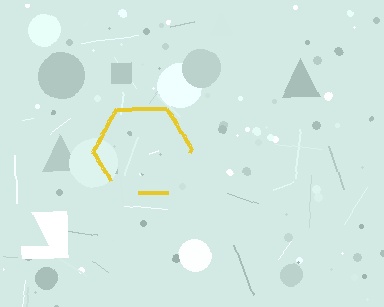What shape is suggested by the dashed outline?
The dashed outline suggests a hexagon.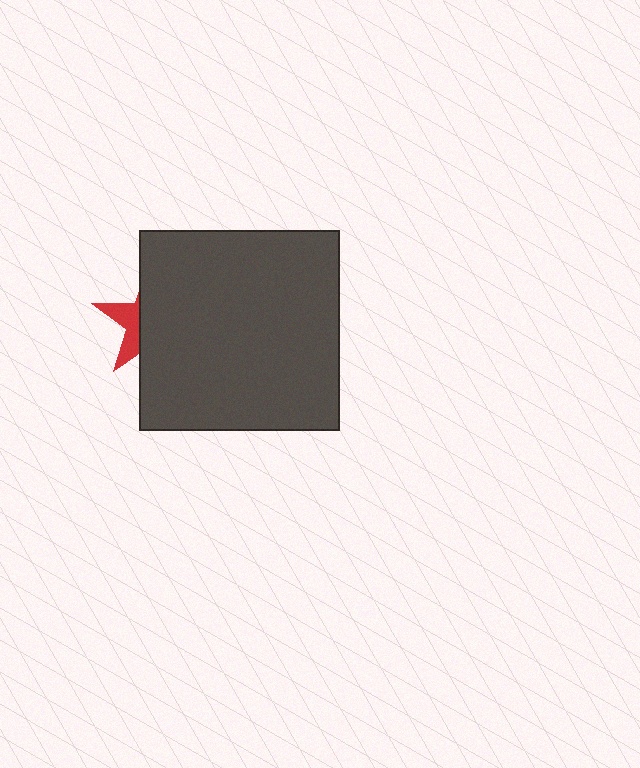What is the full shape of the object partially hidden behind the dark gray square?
The partially hidden object is a red star.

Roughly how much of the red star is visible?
A small part of it is visible (roughly 33%).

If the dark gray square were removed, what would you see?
You would see the complete red star.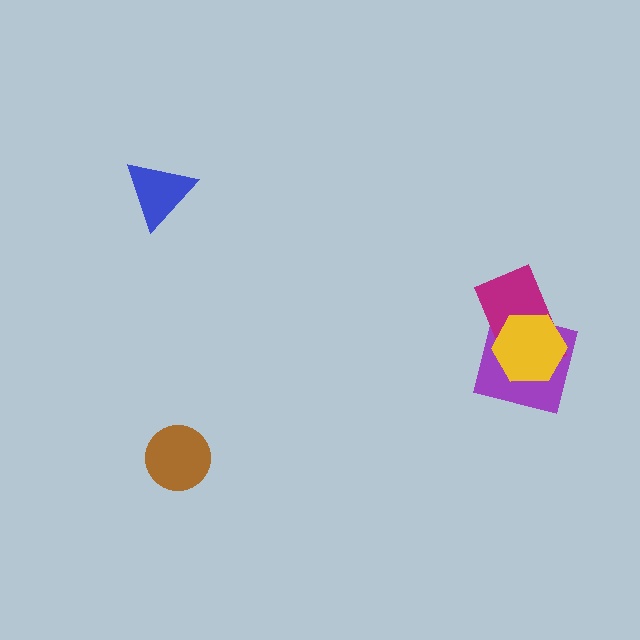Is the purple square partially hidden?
Yes, it is partially covered by another shape.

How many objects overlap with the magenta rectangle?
2 objects overlap with the magenta rectangle.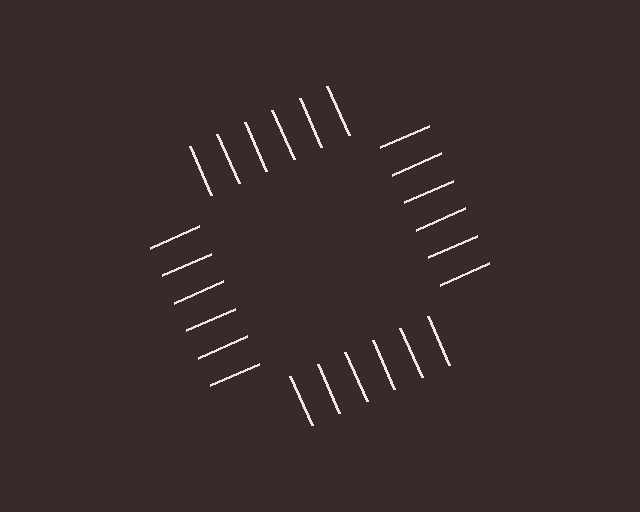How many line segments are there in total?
24 — 6 along each of the 4 edges.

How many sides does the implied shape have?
4 sides — the line-ends trace a square.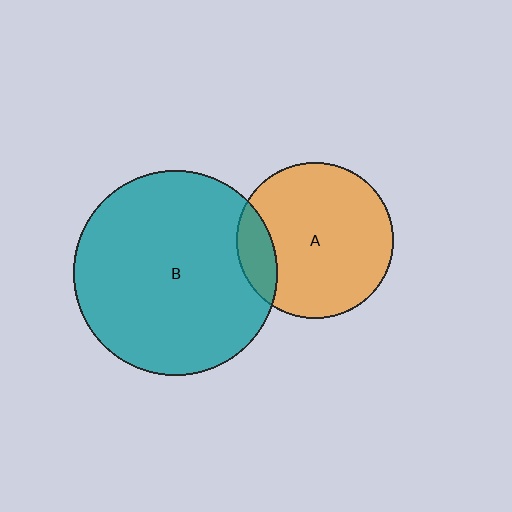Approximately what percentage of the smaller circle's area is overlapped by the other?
Approximately 15%.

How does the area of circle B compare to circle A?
Approximately 1.7 times.